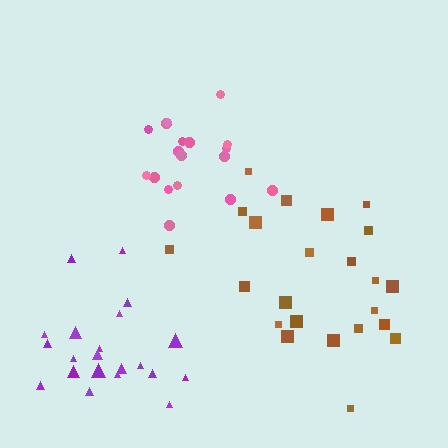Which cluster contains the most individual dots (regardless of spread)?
Brown (23).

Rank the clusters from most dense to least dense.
purple, pink, brown.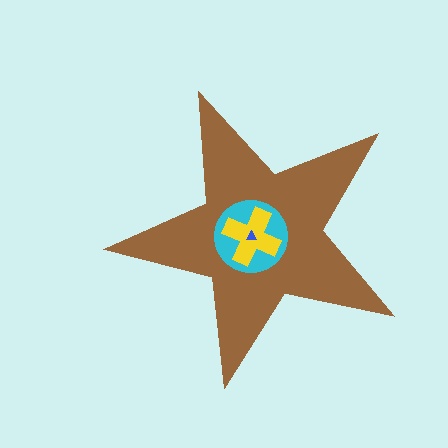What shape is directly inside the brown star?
The cyan circle.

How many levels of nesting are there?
4.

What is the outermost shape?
The brown star.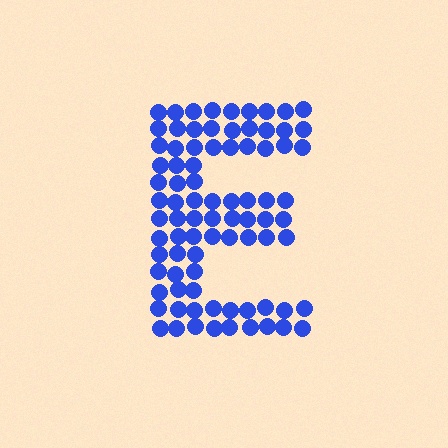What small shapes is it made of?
It is made of small circles.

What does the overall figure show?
The overall figure shows the letter E.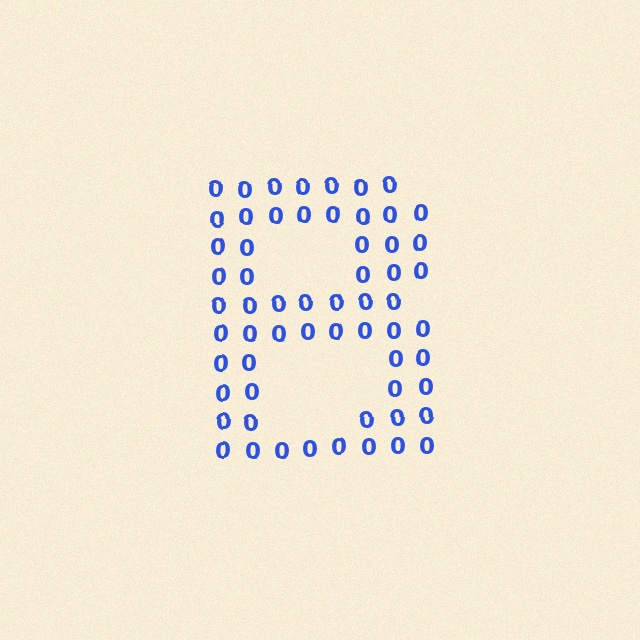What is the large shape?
The large shape is the letter B.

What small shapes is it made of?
It is made of small digit 0's.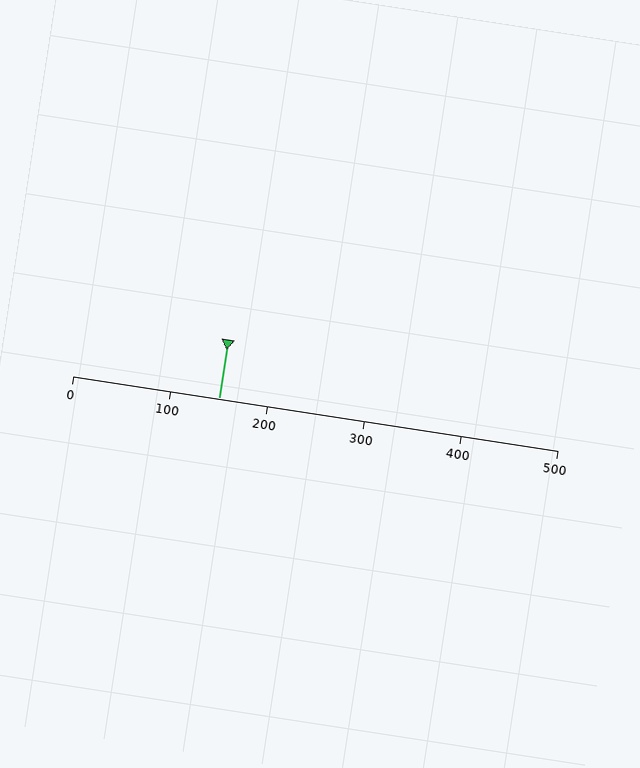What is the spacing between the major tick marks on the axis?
The major ticks are spaced 100 apart.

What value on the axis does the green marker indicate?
The marker indicates approximately 150.